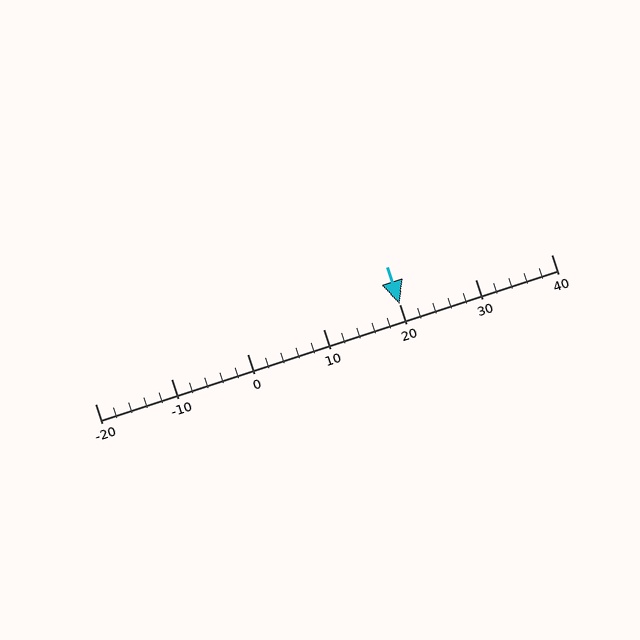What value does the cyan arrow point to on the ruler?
The cyan arrow points to approximately 20.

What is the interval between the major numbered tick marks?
The major tick marks are spaced 10 units apart.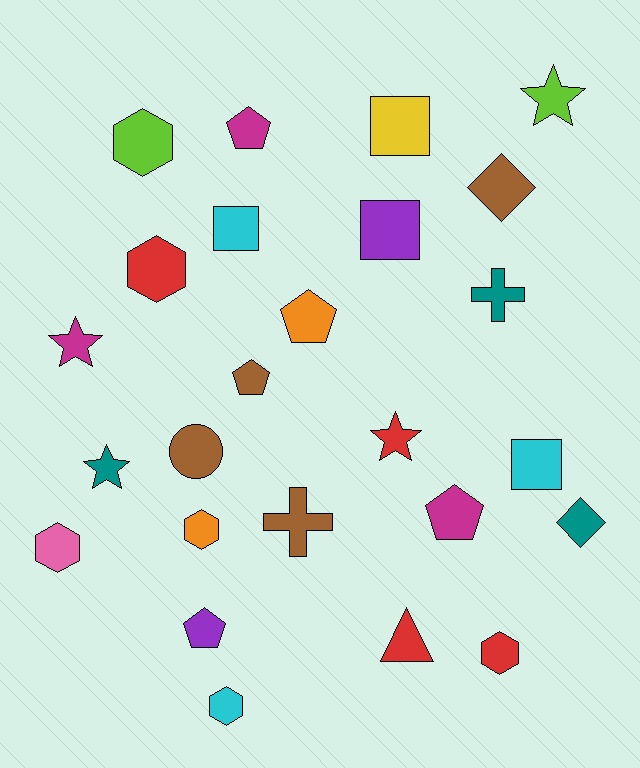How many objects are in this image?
There are 25 objects.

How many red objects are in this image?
There are 4 red objects.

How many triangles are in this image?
There is 1 triangle.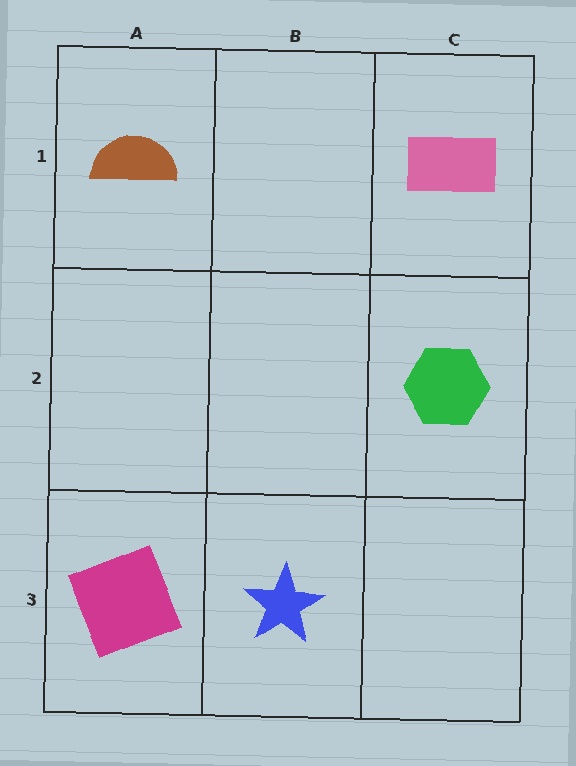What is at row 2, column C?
A green hexagon.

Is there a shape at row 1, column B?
No, that cell is empty.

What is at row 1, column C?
A pink rectangle.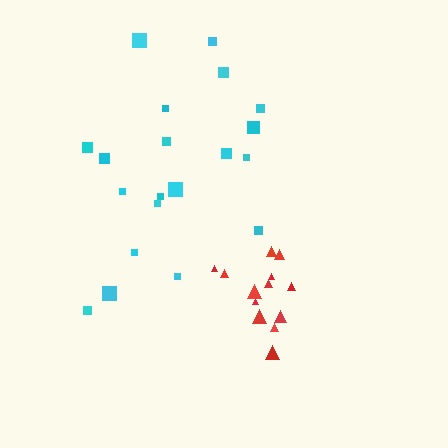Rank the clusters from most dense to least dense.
red, cyan.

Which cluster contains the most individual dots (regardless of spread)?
Cyan (20).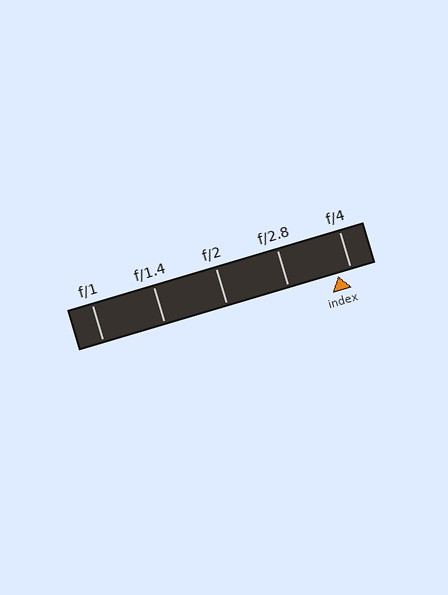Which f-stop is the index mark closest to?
The index mark is closest to f/4.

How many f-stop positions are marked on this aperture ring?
There are 5 f-stop positions marked.